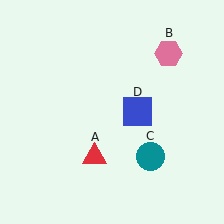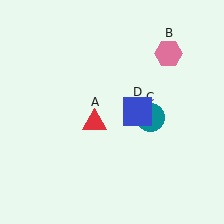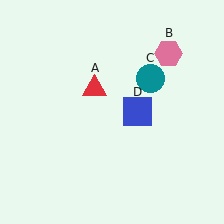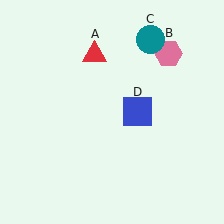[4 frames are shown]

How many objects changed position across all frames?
2 objects changed position: red triangle (object A), teal circle (object C).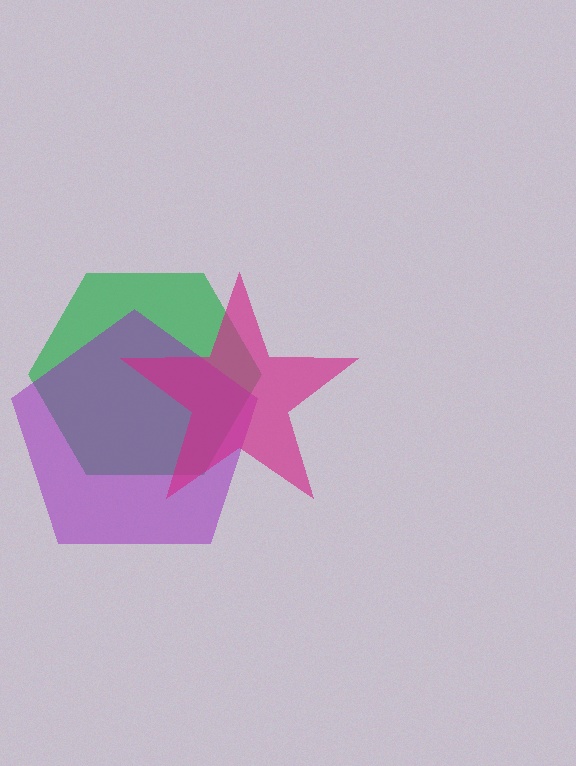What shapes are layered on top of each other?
The layered shapes are: a green hexagon, a purple pentagon, a magenta star.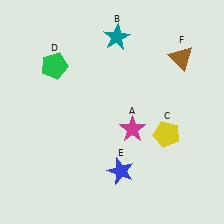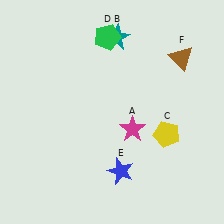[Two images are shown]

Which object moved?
The green pentagon (D) moved right.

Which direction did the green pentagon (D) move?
The green pentagon (D) moved right.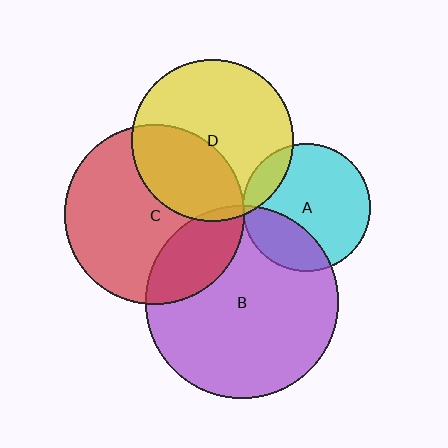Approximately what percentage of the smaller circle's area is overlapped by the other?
Approximately 5%.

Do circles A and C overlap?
Yes.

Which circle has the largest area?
Circle B (purple).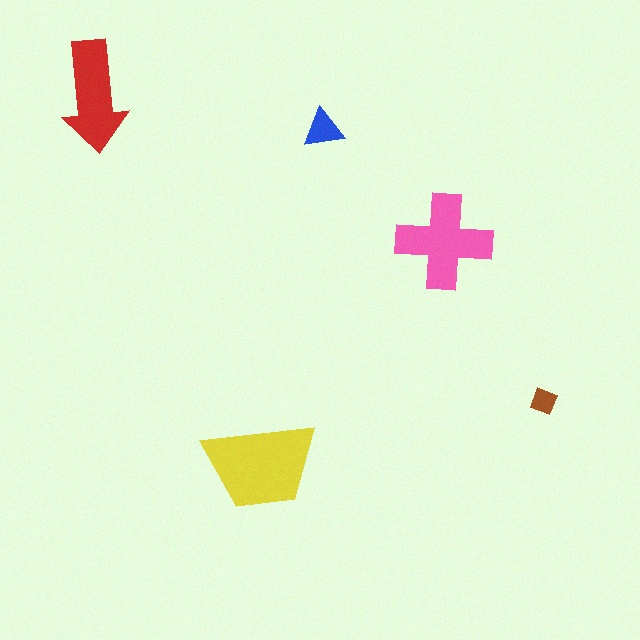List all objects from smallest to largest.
The brown diamond, the blue triangle, the red arrow, the pink cross, the yellow trapezoid.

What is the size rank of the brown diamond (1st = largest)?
5th.